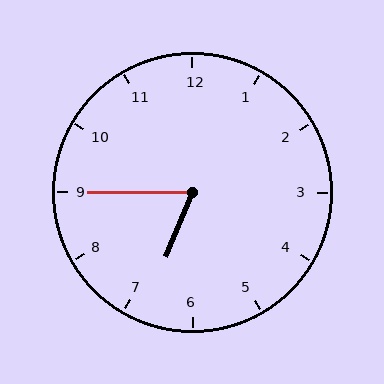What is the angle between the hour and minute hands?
Approximately 68 degrees.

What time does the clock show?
6:45.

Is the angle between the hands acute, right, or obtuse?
It is acute.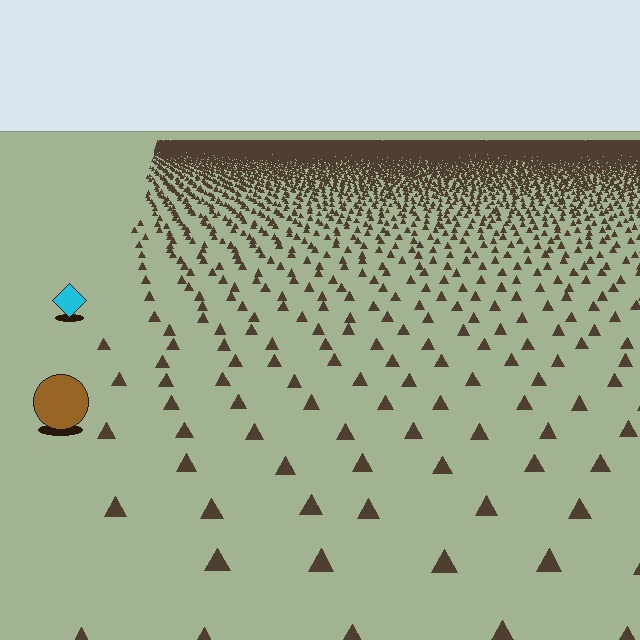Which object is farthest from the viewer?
The cyan diamond is farthest from the viewer. It appears smaller and the ground texture around it is denser.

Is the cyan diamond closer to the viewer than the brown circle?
No. The brown circle is closer — you can tell from the texture gradient: the ground texture is coarser near it.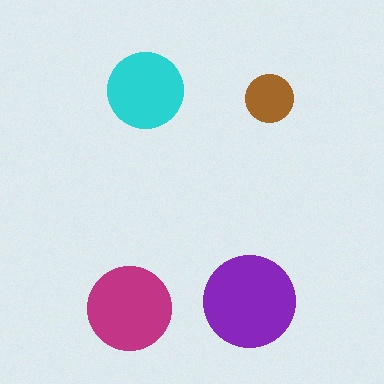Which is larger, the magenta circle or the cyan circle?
The magenta one.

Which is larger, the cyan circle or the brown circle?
The cyan one.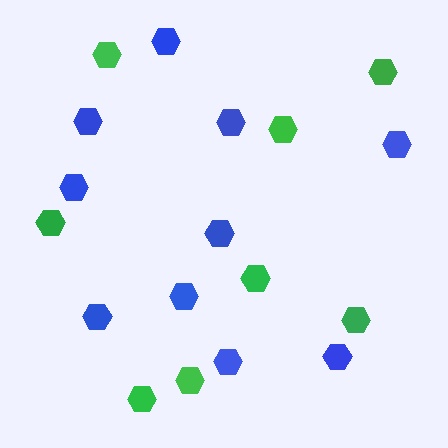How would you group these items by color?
There are 2 groups: one group of green hexagons (8) and one group of blue hexagons (10).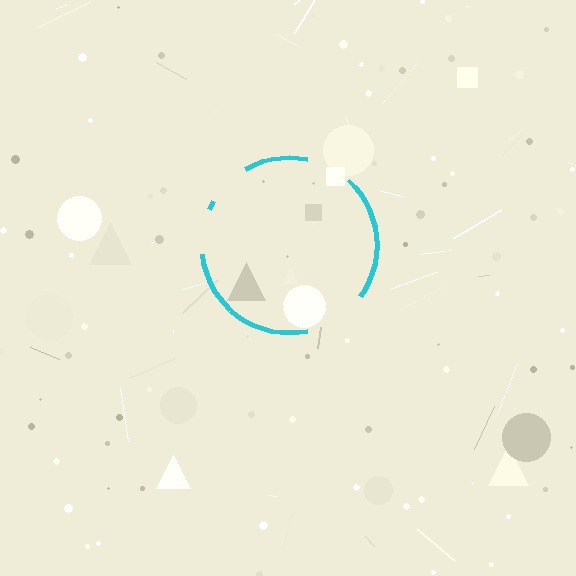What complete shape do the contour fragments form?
The contour fragments form a circle.